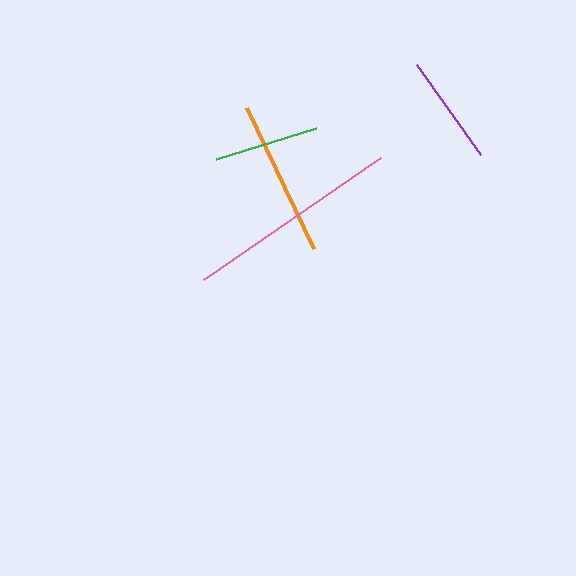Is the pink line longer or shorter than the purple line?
The pink line is longer than the purple line.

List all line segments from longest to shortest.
From longest to shortest: pink, orange, purple, green.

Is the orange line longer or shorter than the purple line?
The orange line is longer than the purple line.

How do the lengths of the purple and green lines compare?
The purple and green lines are approximately the same length.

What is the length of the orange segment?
The orange segment is approximately 156 pixels long.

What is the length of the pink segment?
The pink segment is approximately 214 pixels long.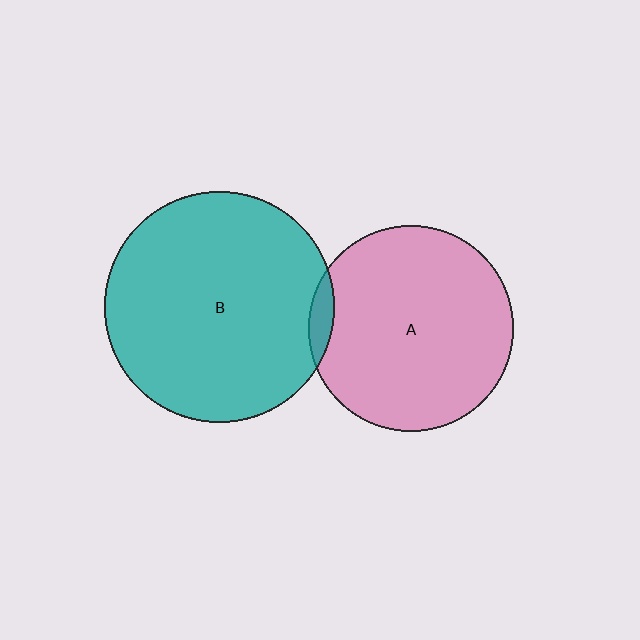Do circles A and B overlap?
Yes.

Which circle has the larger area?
Circle B (teal).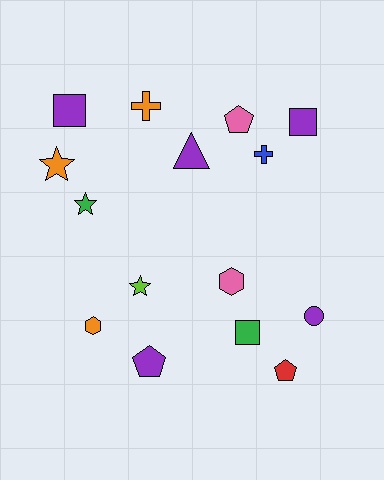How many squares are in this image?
There are 3 squares.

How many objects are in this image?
There are 15 objects.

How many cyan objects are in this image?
There are no cyan objects.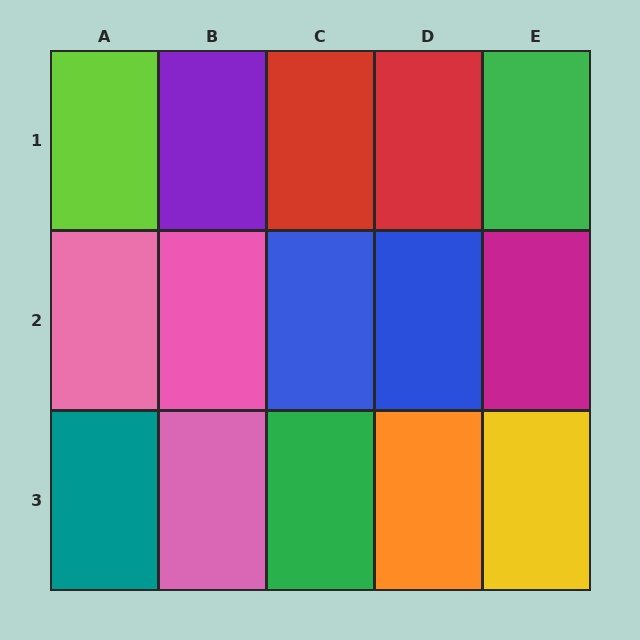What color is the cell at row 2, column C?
Blue.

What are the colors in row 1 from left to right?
Lime, purple, red, red, green.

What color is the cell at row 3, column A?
Teal.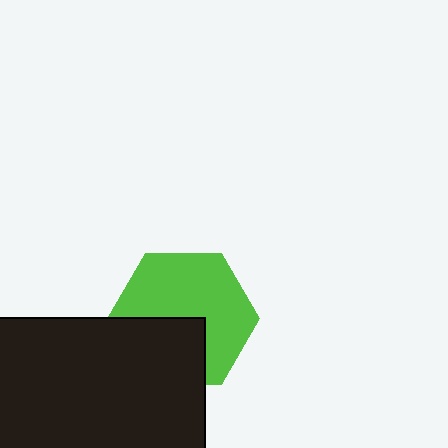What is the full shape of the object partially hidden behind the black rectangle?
The partially hidden object is a lime hexagon.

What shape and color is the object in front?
The object in front is a black rectangle.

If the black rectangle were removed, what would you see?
You would see the complete lime hexagon.